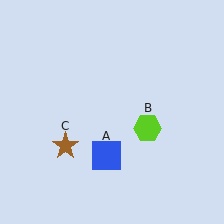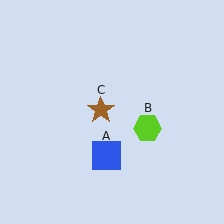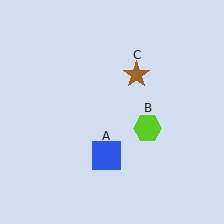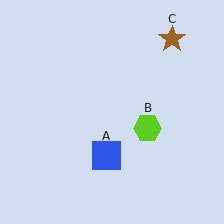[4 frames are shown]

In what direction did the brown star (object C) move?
The brown star (object C) moved up and to the right.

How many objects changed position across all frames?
1 object changed position: brown star (object C).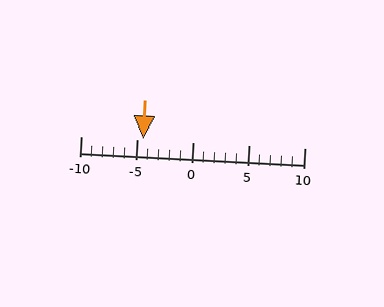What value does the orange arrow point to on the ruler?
The orange arrow points to approximately -4.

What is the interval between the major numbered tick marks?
The major tick marks are spaced 5 units apart.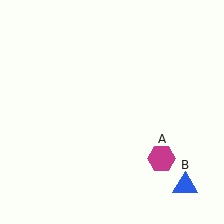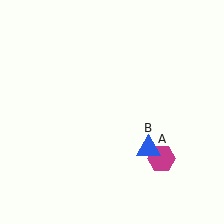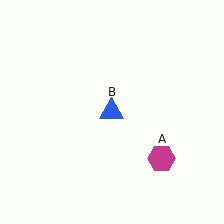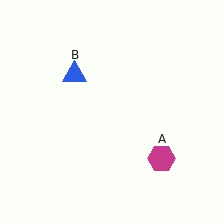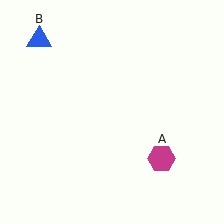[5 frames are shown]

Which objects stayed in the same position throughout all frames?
Magenta hexagon (object A) remained stationary.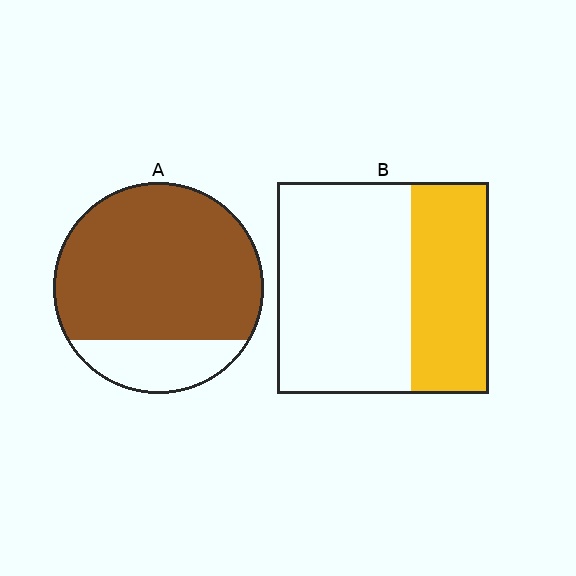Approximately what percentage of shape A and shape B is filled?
A is approximately 80% and B is approximately 35%.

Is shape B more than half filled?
No.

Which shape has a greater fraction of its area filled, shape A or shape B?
Shape A.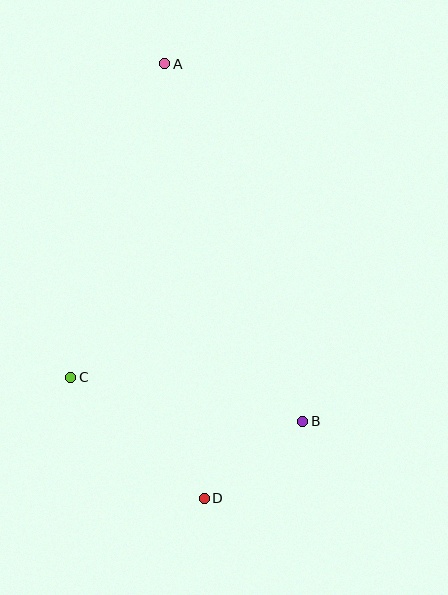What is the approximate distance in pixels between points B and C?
The distance between B and C is approximately 236 pixels.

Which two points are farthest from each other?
Points A and D are farthest from each other.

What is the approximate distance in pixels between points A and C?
The distance between A and C is approximately 327 pixels.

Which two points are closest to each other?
Points B and D are closest to each other.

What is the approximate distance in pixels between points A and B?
The distance between A and B is approximately 383 pixels.